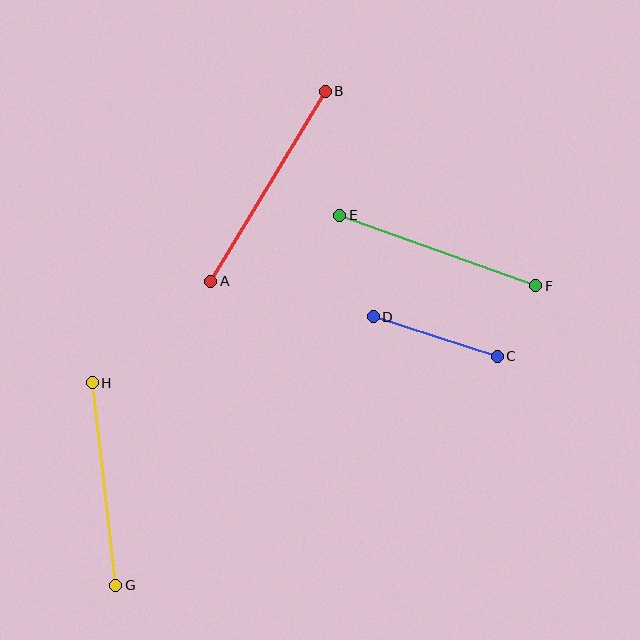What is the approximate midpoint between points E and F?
The midpoint is at approximately (438, 250) pixels.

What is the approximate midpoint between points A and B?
The midpoint is at approximately (268, 186) pixels.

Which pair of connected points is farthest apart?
Points A and B are farthest apart.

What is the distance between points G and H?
The distance is approximately 204 pixels.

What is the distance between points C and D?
The distance is approximately 130 pixels.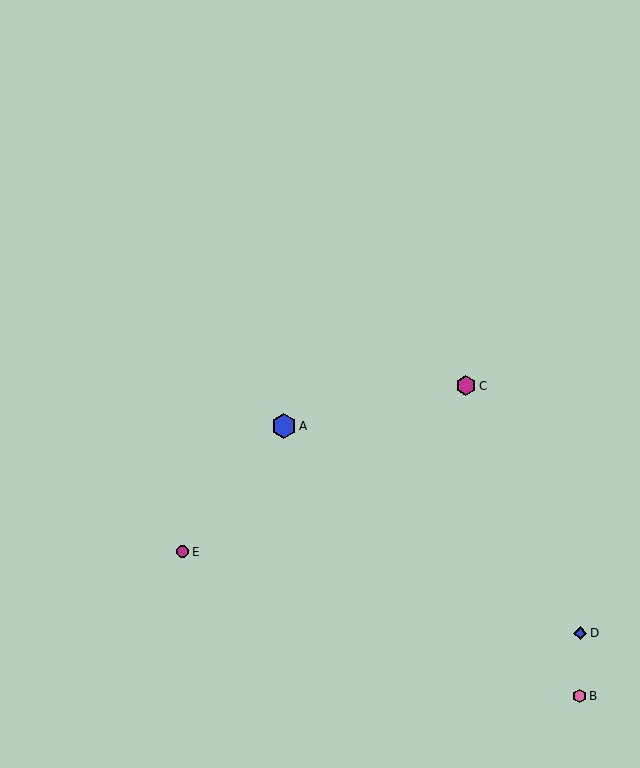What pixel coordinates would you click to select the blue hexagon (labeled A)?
Click at (284, 426) to select the blue hexagon A.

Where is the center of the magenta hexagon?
The center of the magenta hexagon is at (466, 386).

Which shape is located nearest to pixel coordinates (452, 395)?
The magenta hexagon (labeled C) at (466, 386) is nearest to that location.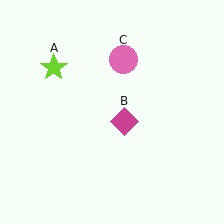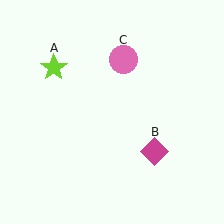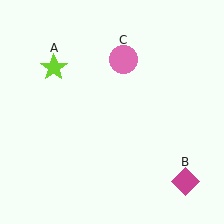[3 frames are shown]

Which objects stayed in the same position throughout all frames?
Lime star (object A) and pink circle (object C) remained stationary.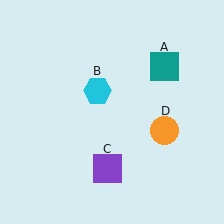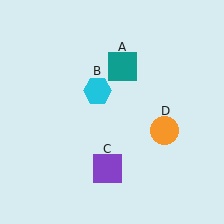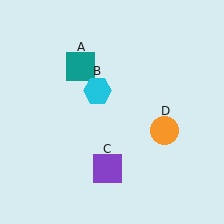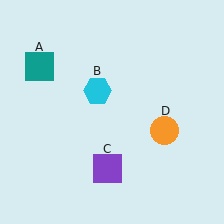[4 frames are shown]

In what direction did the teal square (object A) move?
The teal square (object A) moved left.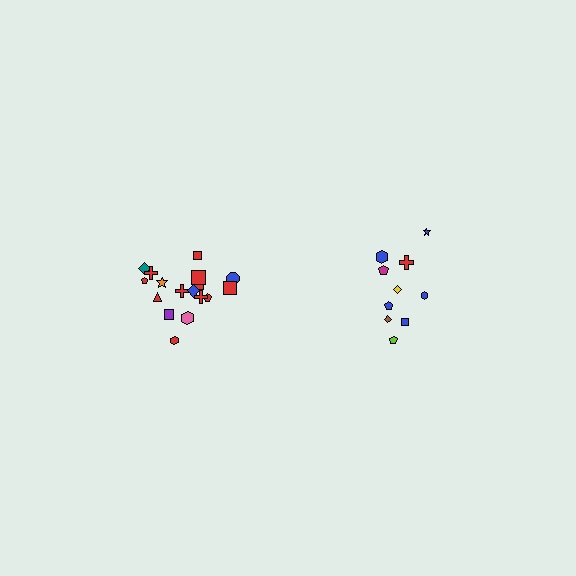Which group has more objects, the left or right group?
The left group.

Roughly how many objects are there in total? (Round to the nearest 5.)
Roughly 30 objects in total.